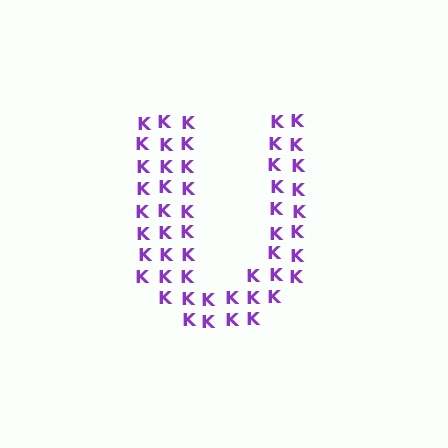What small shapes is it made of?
It is made of small letter K's.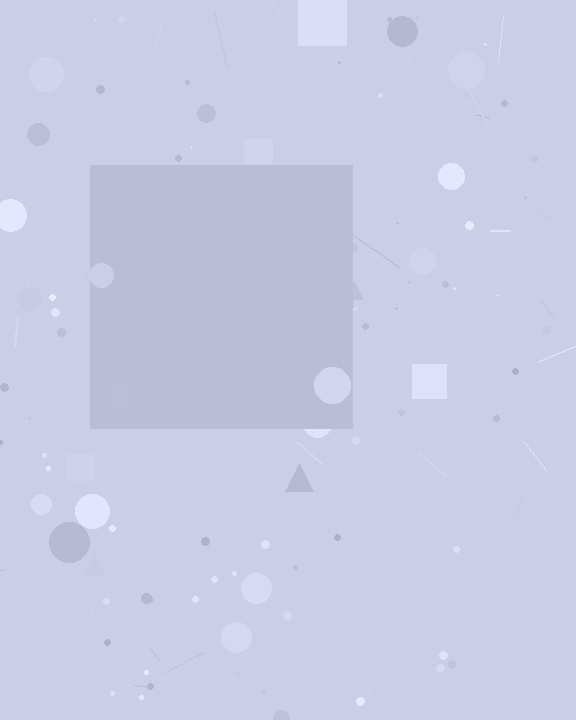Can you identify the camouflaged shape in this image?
The camouflaged shape is a square.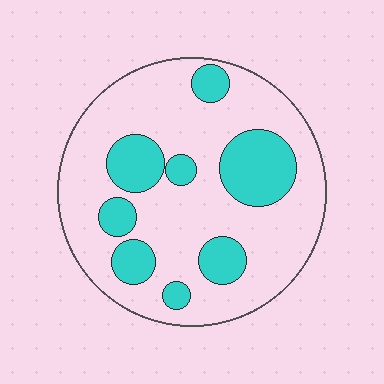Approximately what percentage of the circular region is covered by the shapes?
Approximately 25%.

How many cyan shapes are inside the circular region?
8.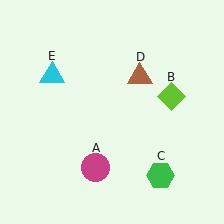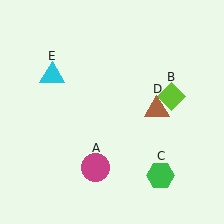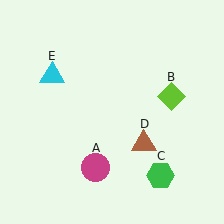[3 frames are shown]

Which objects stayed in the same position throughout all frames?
Magenta circle (object A) and lime diamond (object B) and green hexagon (object C) and cyan triangle (object E) remained stationary.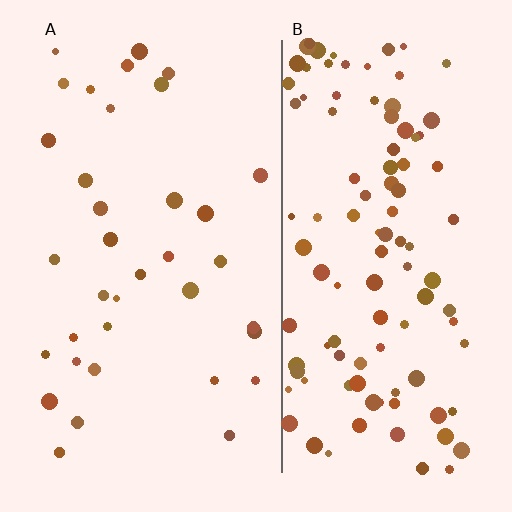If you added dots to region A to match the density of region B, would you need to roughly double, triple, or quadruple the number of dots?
Approximately triple.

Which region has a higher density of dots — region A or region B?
B (the right).